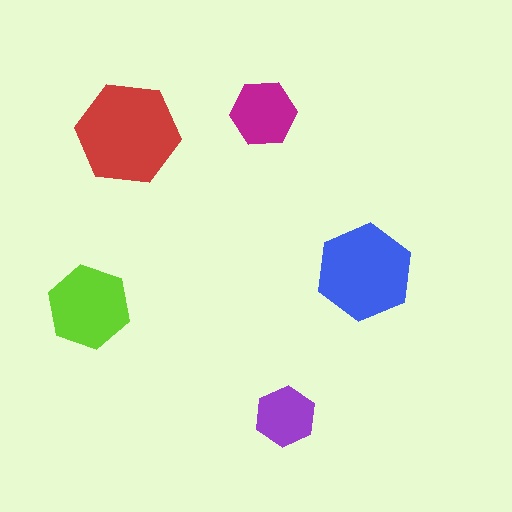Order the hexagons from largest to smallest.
the red one, the blue one, the lime one, the magenta one, the purple one.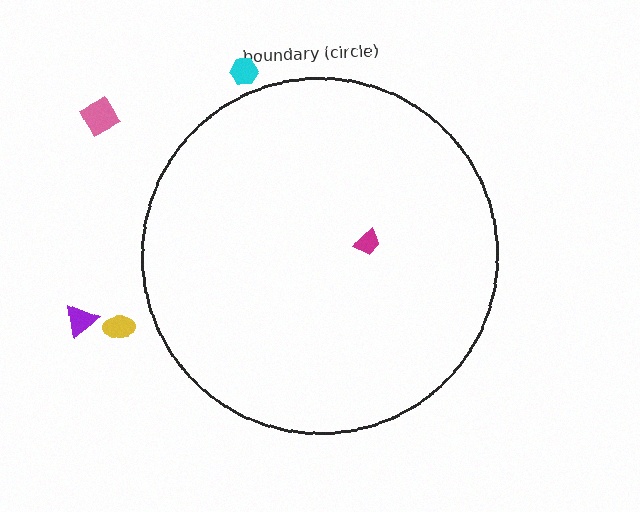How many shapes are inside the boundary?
1 inside, 4 outside.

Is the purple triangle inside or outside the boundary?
Outside.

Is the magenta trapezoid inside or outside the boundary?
Inside.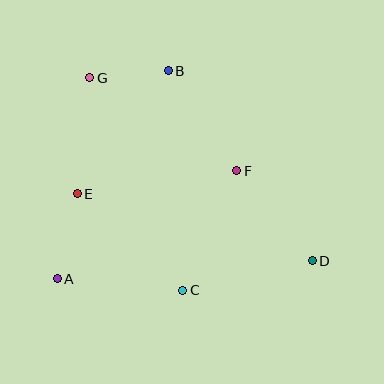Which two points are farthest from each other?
Points D and G are farthest from each other.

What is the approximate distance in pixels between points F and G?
The distance between F and G is approximately 174 pixels.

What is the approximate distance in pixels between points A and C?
The distance between A and C is approximately 126 pixels.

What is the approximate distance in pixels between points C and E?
The distance between C and E is approximately 143 pixels.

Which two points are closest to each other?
Points B and G are closest to each other.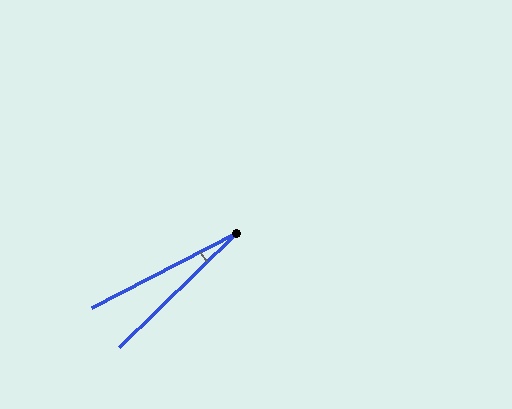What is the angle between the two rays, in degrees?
Approximately 17 degrees.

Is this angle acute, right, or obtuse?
It is acute.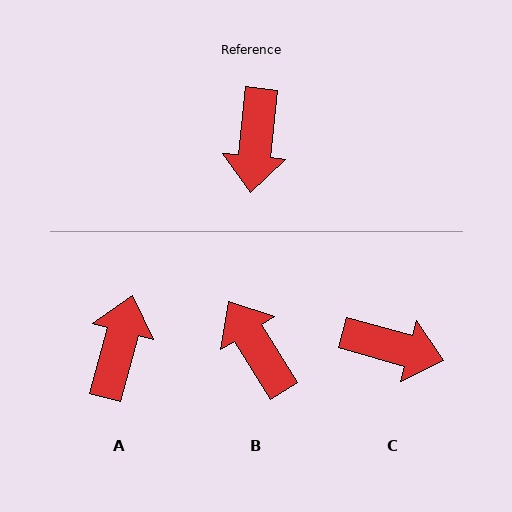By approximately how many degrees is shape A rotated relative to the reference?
Approximately 171 degrees counter-clockwise.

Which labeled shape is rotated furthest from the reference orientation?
A, about 171 degrees away.